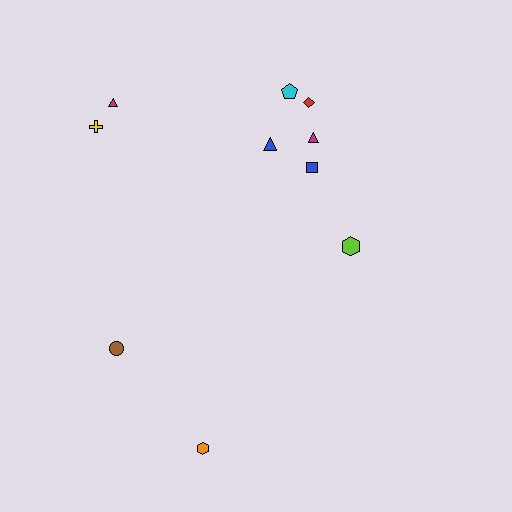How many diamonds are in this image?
There is 1 diamond.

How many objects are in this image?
There are 10 objects.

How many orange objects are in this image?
There is 1 orange object.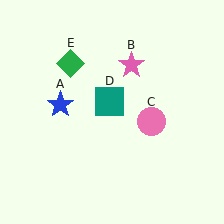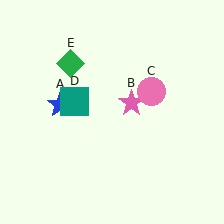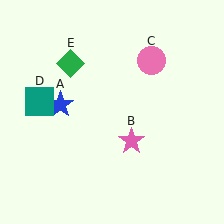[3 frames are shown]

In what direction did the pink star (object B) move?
The pink star (object B) moved down.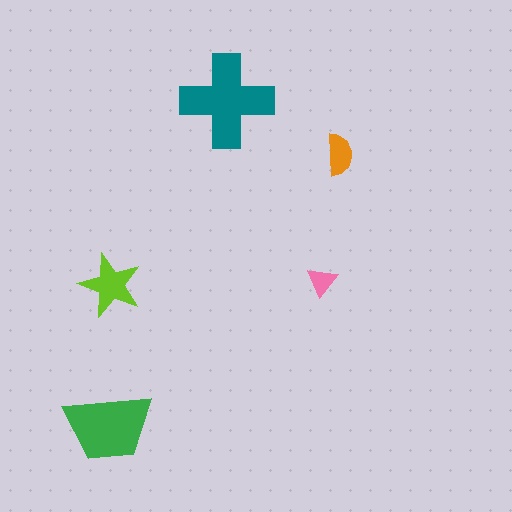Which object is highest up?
The teal cross is topmost.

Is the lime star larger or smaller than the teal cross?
Smaller.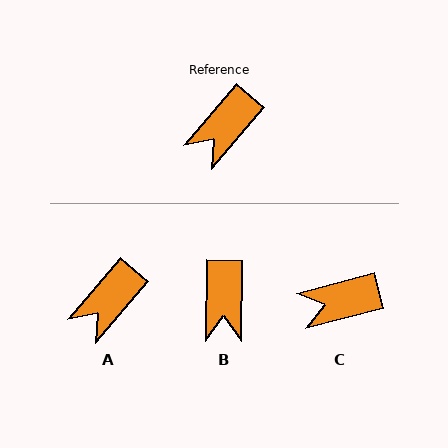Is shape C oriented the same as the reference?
No, it is off by about 35 degrees.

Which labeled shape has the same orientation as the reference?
A.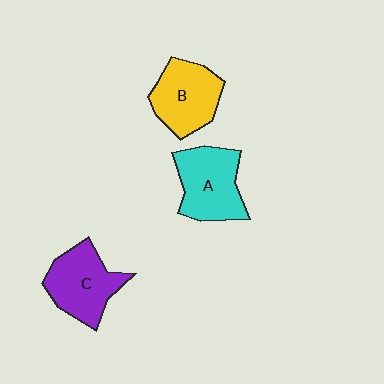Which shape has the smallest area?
Shape B (yellow).